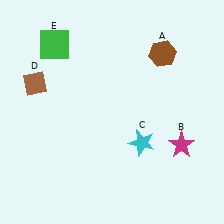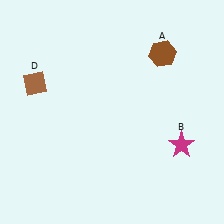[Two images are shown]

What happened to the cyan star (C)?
The cyan star (C) was removed in Image 2. It was in the bottom-right area of Image 1.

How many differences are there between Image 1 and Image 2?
There are 2 differences between the two images.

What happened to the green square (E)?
The green square (E) was removed in Image 2. It was in the top-left area of Image 1.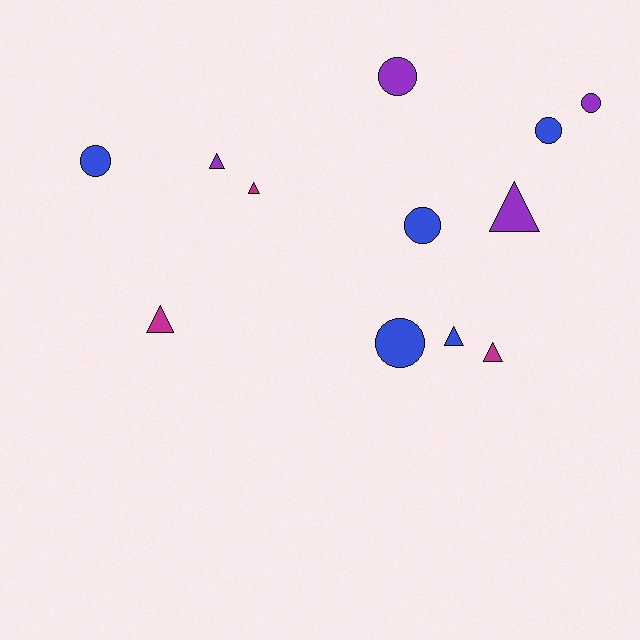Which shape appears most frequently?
Triangle, with 6 objects.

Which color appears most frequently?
Blue, with 5 objects.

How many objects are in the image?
There are 12 objects.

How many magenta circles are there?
There are no magenta circles.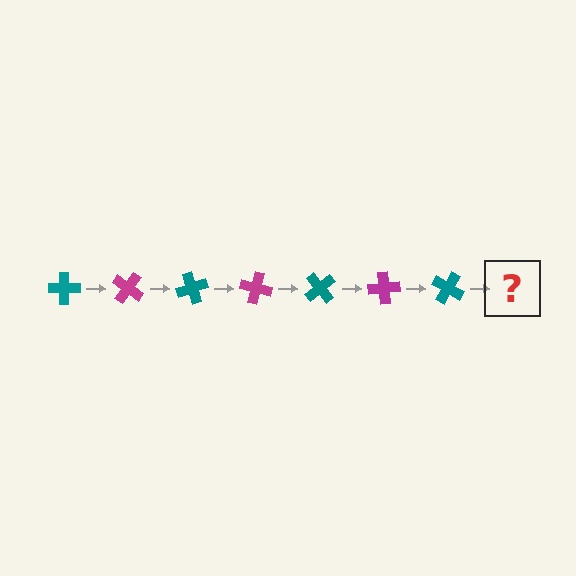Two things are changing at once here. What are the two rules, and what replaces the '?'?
The two rules are that it rotates 35 degrees each step and the color cycles through teal and magenta. The '?' should be a magenta cross, rotated 245 degrees from the start.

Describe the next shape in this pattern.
It should be a magenta cross, rotated 245 degrees from the start.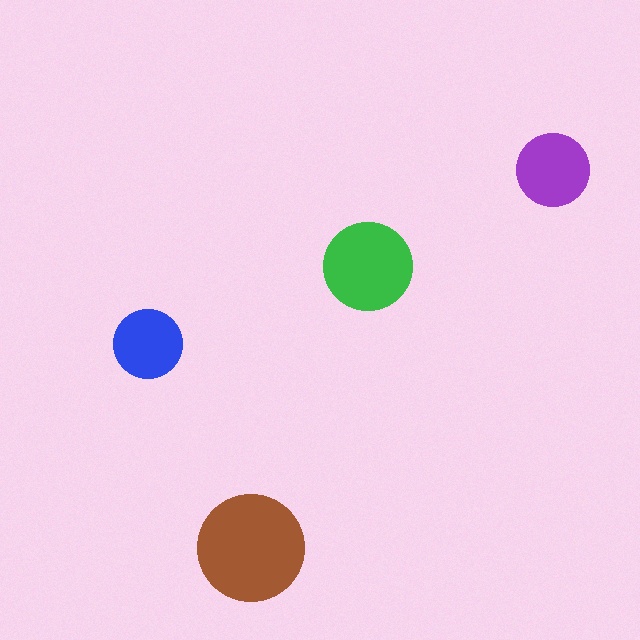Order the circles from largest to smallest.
the brown one, the green one, the purple one, the blue one.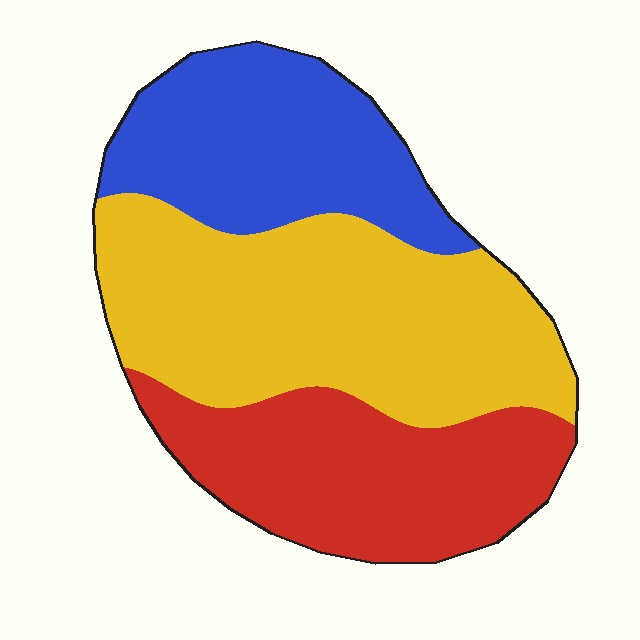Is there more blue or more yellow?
Yellow.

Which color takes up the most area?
Yellow, at roughly 45%.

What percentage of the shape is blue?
Blue takes up between a quarter and a half of the shape.